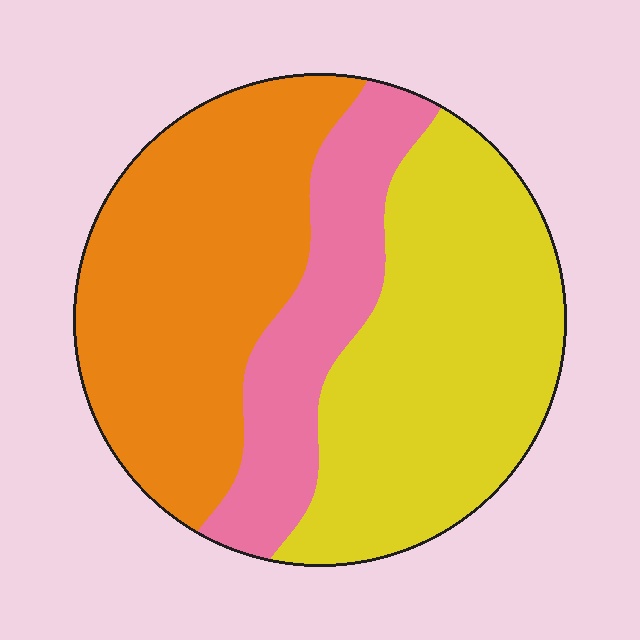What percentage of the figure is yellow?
Yellow takes up about two fifths (2/5) of the figure.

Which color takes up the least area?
Pink, at roughly 20%.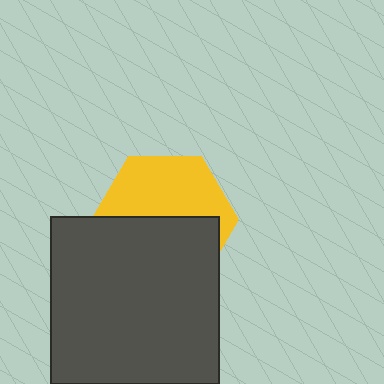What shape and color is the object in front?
The object in front is a dark gray square.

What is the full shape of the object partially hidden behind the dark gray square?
The partially hidden object is a yellow hexagon.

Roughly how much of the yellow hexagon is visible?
About half of it is visible (roughly 49%).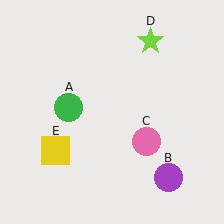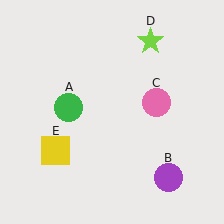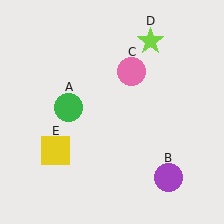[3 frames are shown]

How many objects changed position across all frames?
1 object changed position: pink circle (object C).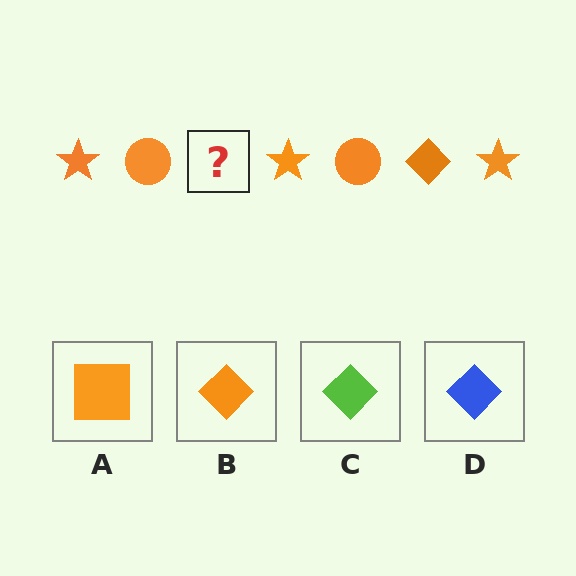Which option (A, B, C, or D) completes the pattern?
B.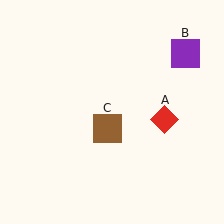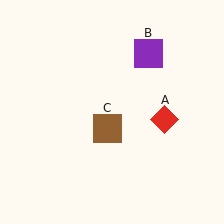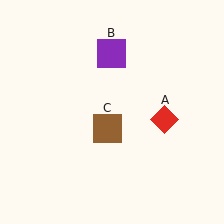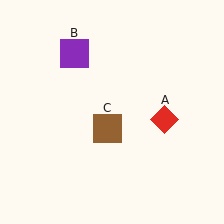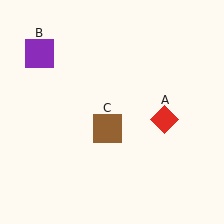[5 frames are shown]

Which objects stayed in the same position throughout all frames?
Red diamond (object A) and brown square (object C) remained stationary.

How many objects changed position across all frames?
1 object changed position: purple square (object B).